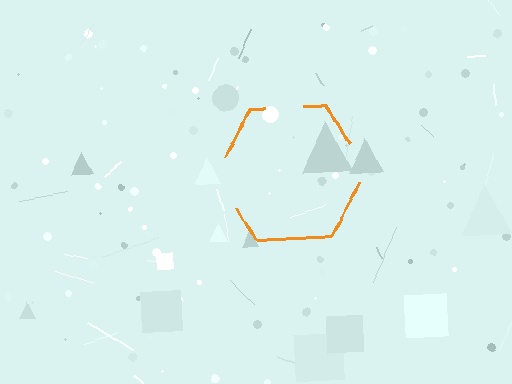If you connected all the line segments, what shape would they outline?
They would outline a hexagon.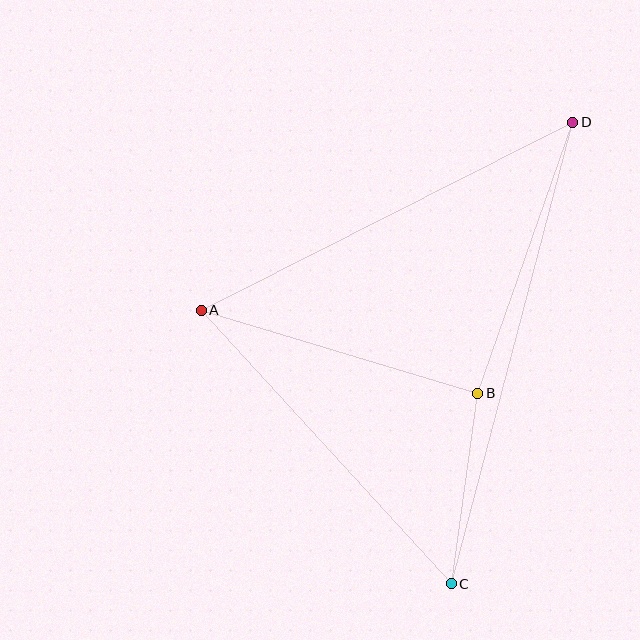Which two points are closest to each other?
Points B and C are closest to each other.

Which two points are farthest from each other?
Points C and D are farthest from each other.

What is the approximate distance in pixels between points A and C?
The distance between A and C is approximately 370 pixels.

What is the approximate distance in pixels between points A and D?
The distance between A and D is approximately 417 pixels.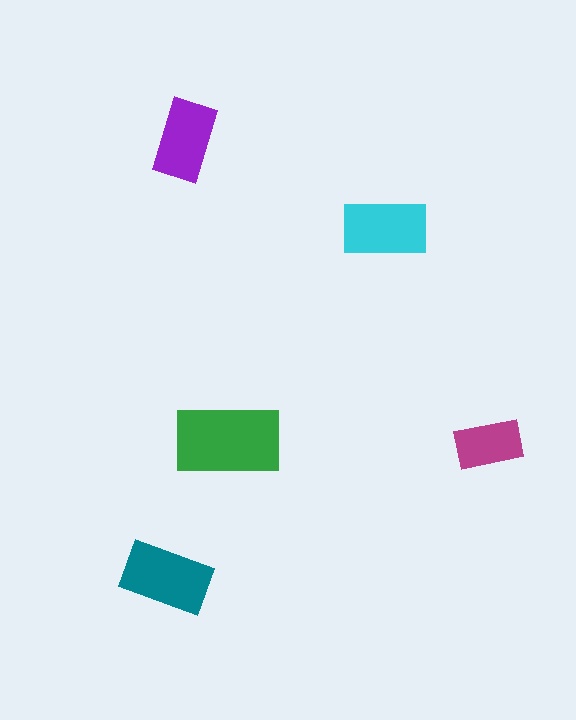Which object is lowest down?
The teal rectangle is bottommost.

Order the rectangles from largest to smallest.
the green one, the teal one, the cyan one, the purple one, the magenta one.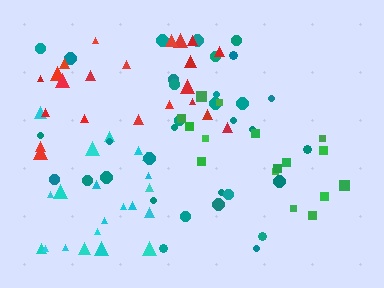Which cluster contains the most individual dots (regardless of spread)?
Teal (33).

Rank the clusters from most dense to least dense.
cyan, teal, red, green.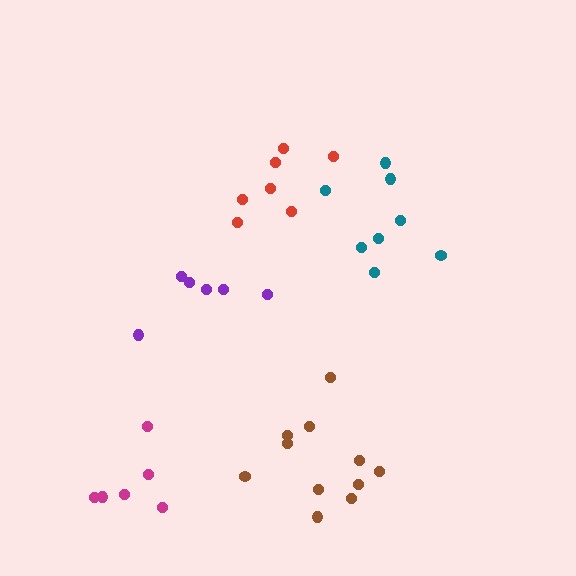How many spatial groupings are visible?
There are 5 spatial groupings.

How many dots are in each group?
Group 1: 6 dots, Group 2: 7 dots, Group 3: 11 dots, Group 4: 6 dots, Group 5: 8 dots (38 total).